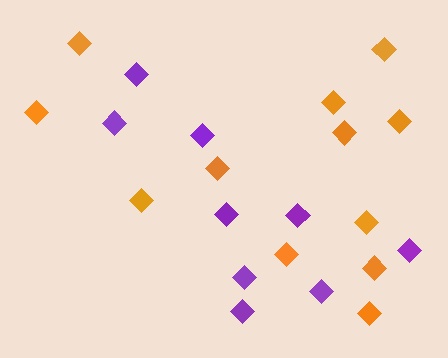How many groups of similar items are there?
There are 2 groups: one group of purple diamonds (9) and one group of orange diamonds (12).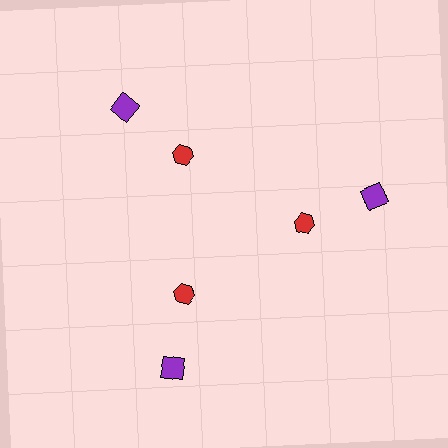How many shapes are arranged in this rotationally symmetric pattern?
There are 6 shapes, arranged in 3 groups of 2.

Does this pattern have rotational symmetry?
Yes, this pattern has 3-fold rotational symmetry. It looks the same after rotating 120 degrees around the center.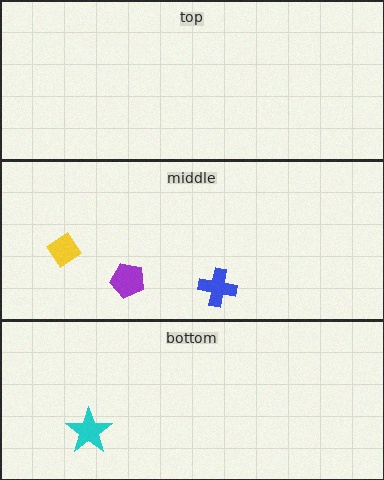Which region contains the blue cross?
The middle region.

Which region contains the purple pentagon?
The middle region.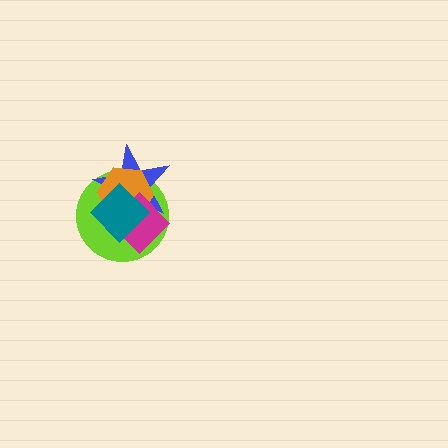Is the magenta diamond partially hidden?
Yes, it is partially covered by another shape.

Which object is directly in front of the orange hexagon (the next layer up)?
The magenta diamond is directly in front of the orange hexagon.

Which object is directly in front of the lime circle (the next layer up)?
The blue star is directly in front of the lime circle.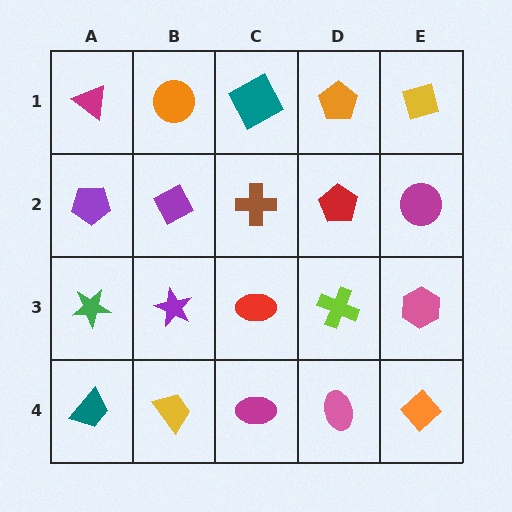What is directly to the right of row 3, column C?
A lime cross.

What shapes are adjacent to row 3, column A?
A purple pentagon (row 2, column A), a teal trapezoid (row 4, column A), a purple star (row 3, column B).